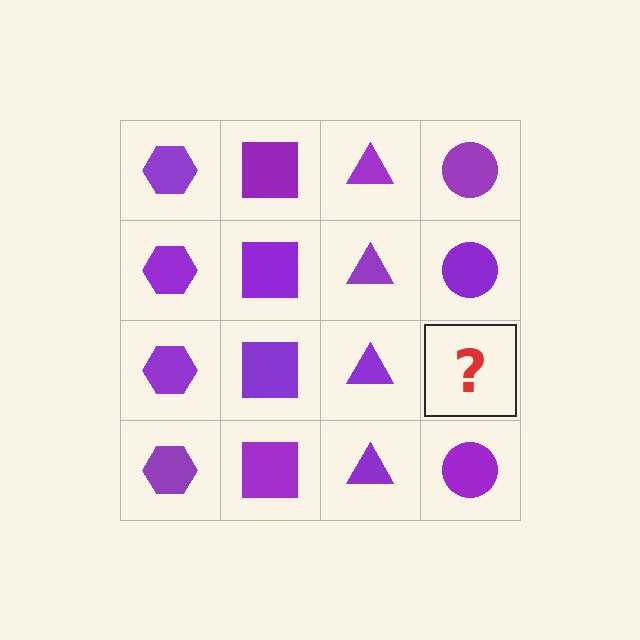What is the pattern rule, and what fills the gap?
The rule is that each column has a consistent shape. The gap should be filled with a purple circle.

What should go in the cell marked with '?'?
The missing cell should contain a purple circle.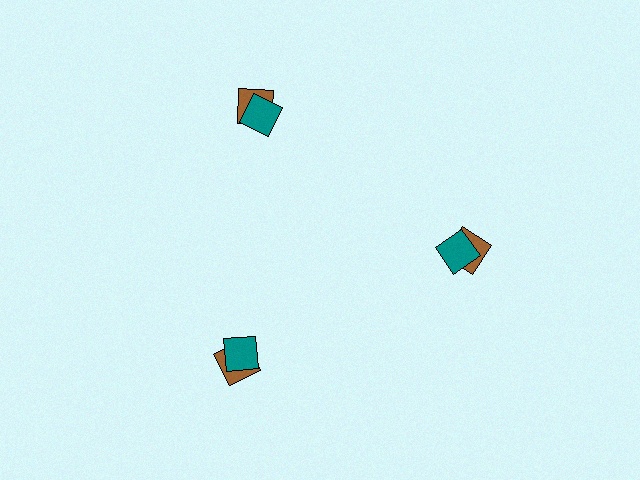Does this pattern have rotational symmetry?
Yes, this pattern has 3-fold rotational symmetry. It looks the same after rotating 120 degrees around the center.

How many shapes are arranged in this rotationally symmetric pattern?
There are 6 shapes, arranged in 3 groups of 2.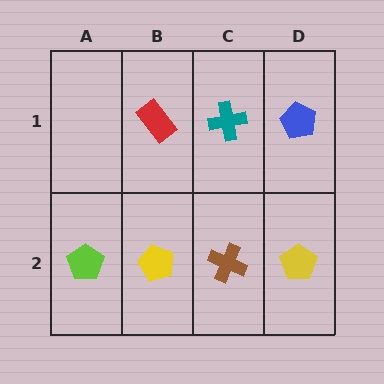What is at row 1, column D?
A blue pentagon.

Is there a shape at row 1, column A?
No, that cell is empty.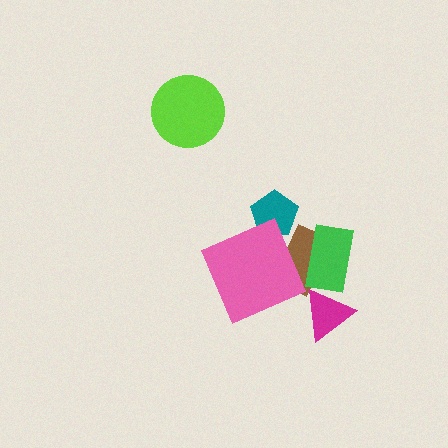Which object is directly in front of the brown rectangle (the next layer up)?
The green rectangle is directly in front of the brown rectangle.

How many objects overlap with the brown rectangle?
2 objects overlap with the brown rectangle.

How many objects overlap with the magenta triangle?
1 object overlaps with the magenta triangle.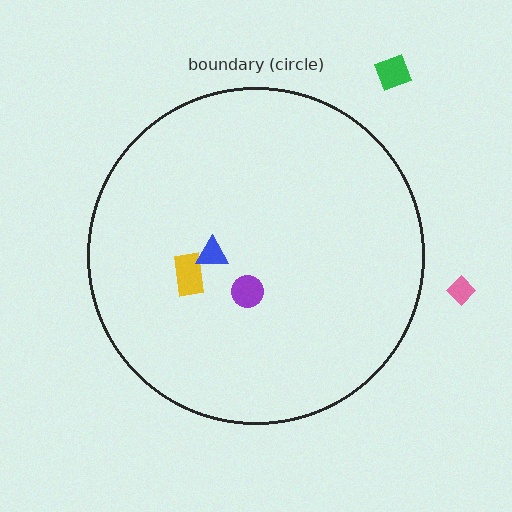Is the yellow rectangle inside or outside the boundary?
Inside.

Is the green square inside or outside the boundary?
Outside.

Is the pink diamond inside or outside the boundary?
Outside.